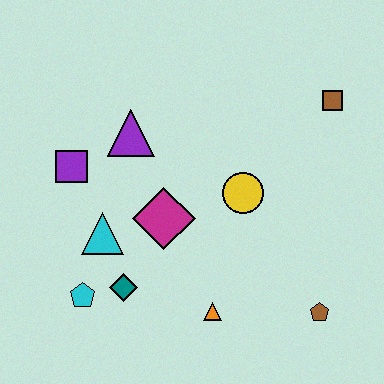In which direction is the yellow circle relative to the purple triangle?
The yellow circle is to the right of the purple triangle.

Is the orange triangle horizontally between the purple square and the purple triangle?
No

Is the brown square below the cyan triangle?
No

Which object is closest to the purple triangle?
The purple square is closest to the purple triangle.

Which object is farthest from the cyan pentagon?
The brown square is farthest from the cyan pentagon.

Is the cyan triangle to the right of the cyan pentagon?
Yes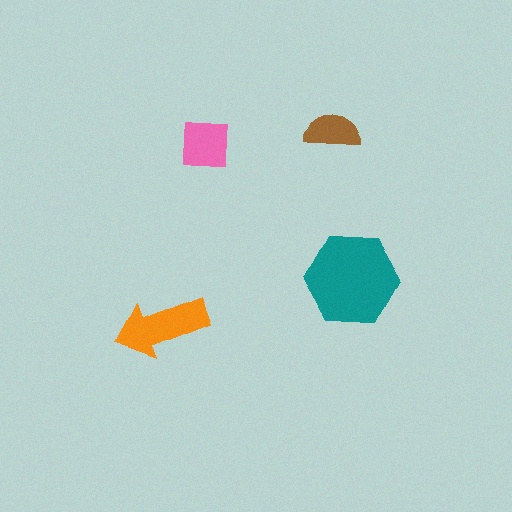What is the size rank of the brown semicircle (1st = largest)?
4th.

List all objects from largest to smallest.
The teal hexagon, the orange arrow, the pink square, the brown semicircle.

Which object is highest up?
The brown semicircle is topmost.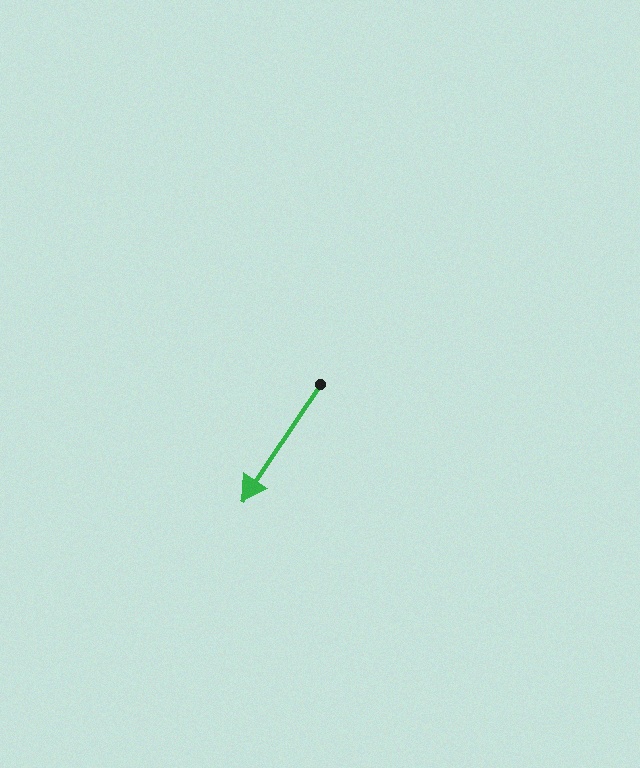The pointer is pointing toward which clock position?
Roughly 7 o'clock.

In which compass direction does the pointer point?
Southwest.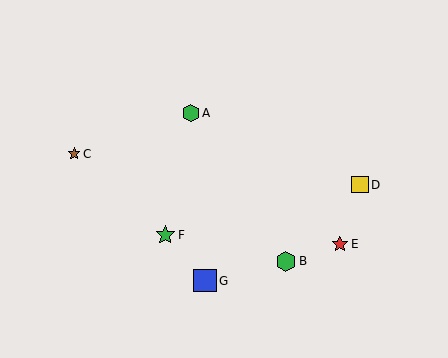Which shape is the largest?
The blue square (labeled G) is the largest.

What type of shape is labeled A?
Shape A is a green hexagon.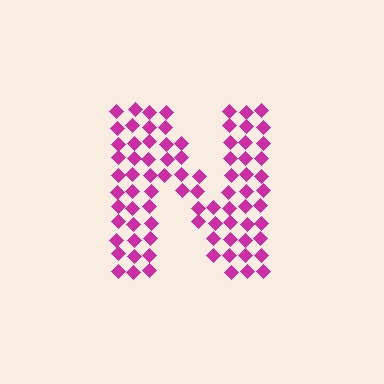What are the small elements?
The small elements are diamonds.